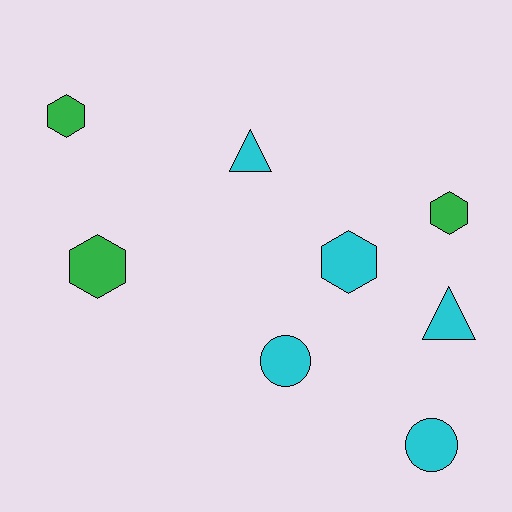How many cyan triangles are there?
There are 2 cyan triangles.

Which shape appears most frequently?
Hexagon, with 4 objects.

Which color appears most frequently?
Cyan, with 5 objects.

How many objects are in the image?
There are 8 objects.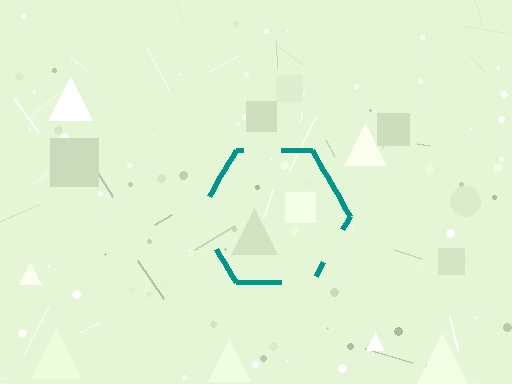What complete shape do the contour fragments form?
The contour fragments form a hexagon.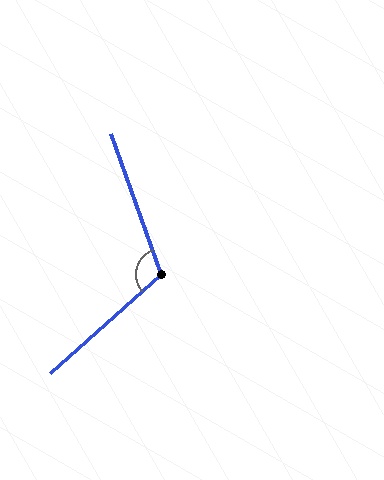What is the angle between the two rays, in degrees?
Approximately 112 degrees.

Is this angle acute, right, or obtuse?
It is obtuse.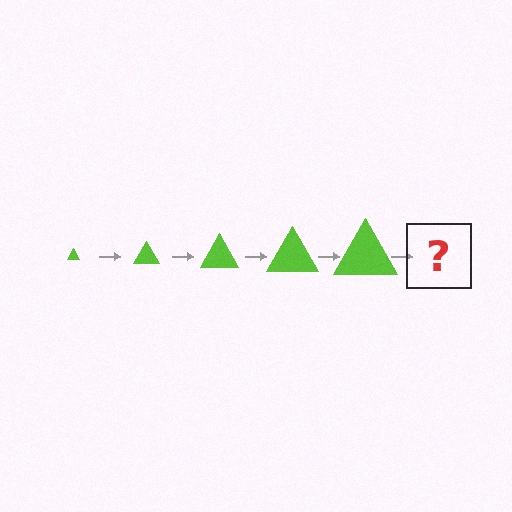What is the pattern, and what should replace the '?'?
The pattern is that the triangle gets progressively larger each step. The '?' should be a lime triangle, larger than the previous one.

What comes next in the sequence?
The next element should be a lime triangle, larger than the previous one.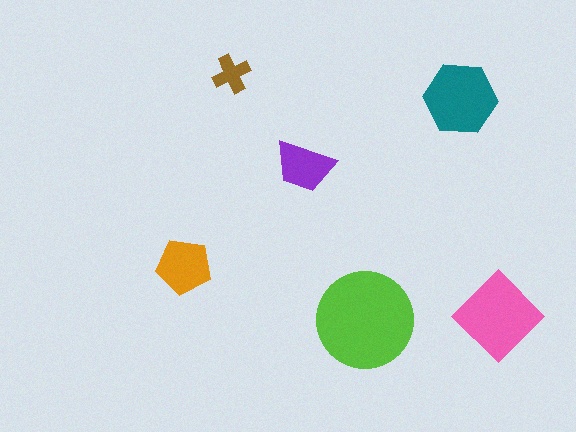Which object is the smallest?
The brown cross.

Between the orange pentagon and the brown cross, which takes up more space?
The orange pentagon.